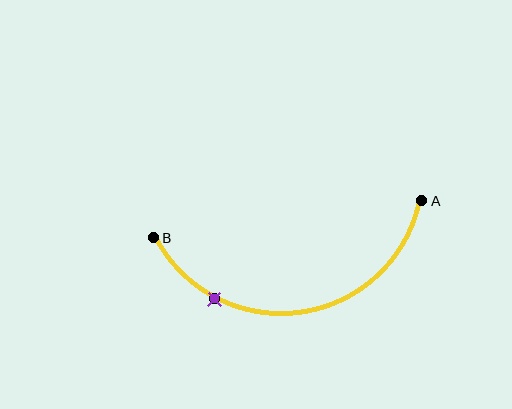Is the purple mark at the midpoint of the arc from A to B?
No. The purple mark lies on the arc but is closer to endpoint B. The arc midpoint would be at the point on the curve equidistant along the arc from both A and B.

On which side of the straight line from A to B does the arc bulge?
The arc bulges below the straight line connecting A and B.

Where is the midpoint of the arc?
The arc midpoint is the point on the curve farthest from the straight line joining A and B. It sits below that line.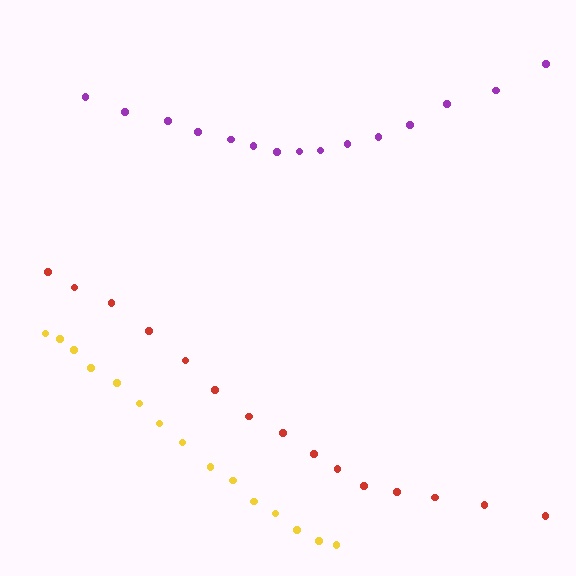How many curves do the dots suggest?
There are 3 distinct paths.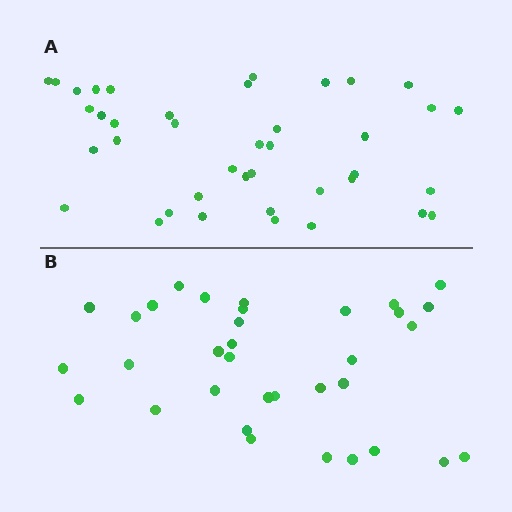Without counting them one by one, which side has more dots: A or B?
Region A (the top region) has more dots.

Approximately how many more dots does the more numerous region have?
Region A has about 6 more dots than region B.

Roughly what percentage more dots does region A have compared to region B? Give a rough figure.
About 20% more.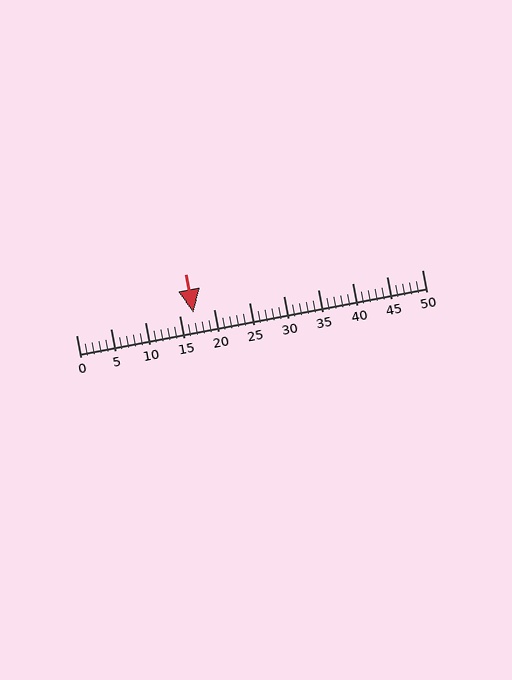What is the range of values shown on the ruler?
The ruler shows values from 0 to 50.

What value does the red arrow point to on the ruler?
The red arrow points to approximately 17.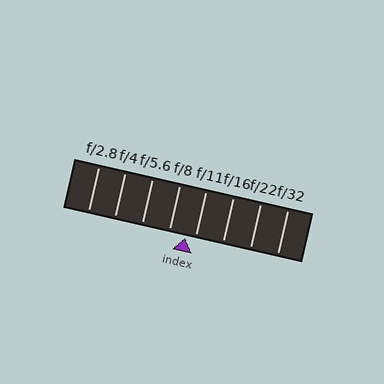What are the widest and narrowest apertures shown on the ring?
The widest aperture shown is f/2.8 and the narrowest is f/32.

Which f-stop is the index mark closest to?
The index mark is closest to f/11.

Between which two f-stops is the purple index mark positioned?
The index mark is between f/8 and f/11.